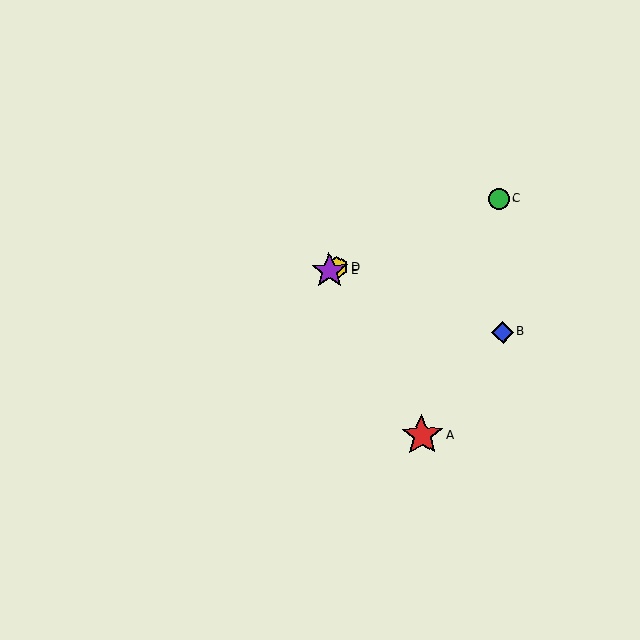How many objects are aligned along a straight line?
3 objects (C, D, E) are aligned along a straight line.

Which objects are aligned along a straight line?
Objects C, D, E are aligned along a straight line.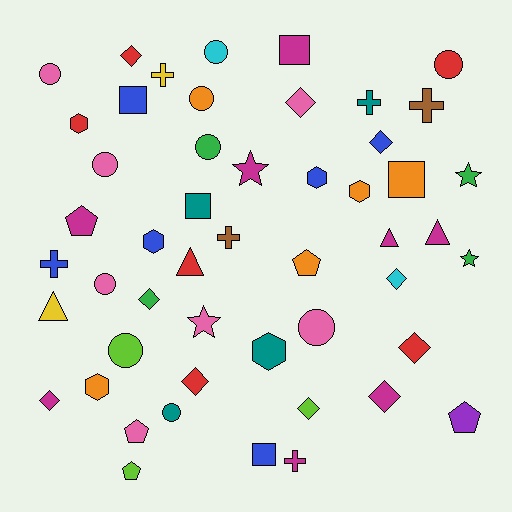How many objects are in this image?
There are 50 objects.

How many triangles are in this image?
There are 4 triangles.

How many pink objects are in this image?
There are 7 pink objects.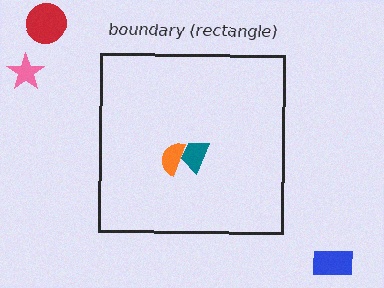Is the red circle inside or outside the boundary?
Outside.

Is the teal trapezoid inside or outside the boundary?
Inside.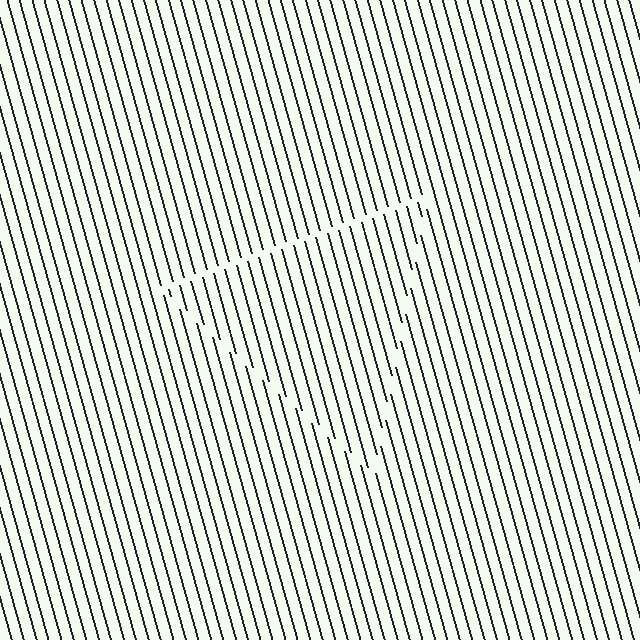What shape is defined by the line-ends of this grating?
An illusory triangle. The interior of the shape contains the same grating, shifted by half a period — the contour is defined by the phase discontinuity where line-ends from the inner and outer gratings abut.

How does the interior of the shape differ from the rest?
The interior of the shape contains the same grating, shifted by half a period — the contour is defined by the phase discontinuity where line-ends from the inner and outer gratings abut.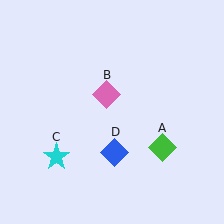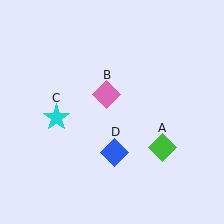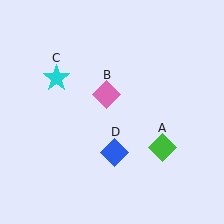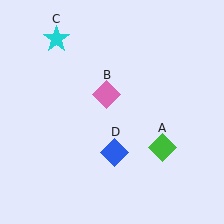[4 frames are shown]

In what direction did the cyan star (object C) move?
The cyan star (object C) moved up.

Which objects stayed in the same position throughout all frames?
Green diamond (object A) and pink diamond (object B) and blue diamond (object D) remained stationary.